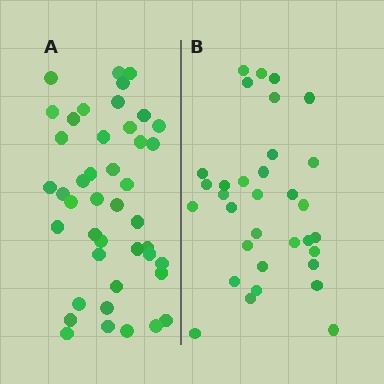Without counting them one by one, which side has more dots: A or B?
Region A (the left region) has more dots.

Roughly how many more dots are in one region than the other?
Region A has roughly 10 or so more dots than region B.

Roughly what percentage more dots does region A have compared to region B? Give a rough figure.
About 30% more.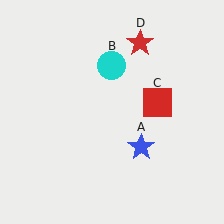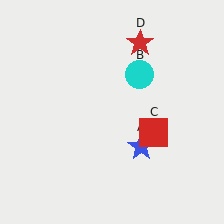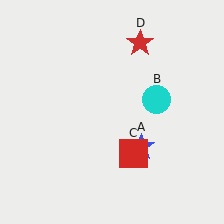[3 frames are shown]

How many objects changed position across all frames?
2 objects changed position: cyan circle (object B), red square (object C).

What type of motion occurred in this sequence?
The cyan circle (object B), red square (object C) rotated clockwise around the center of the scene.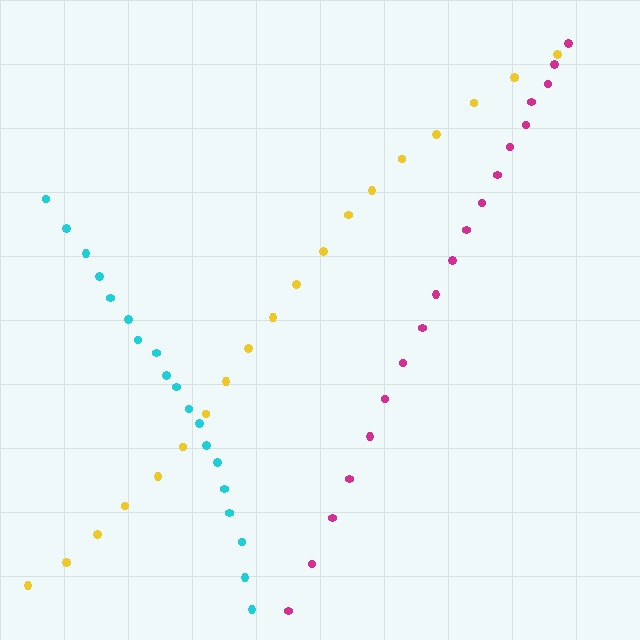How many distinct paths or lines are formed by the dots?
There are 3 distinct paths.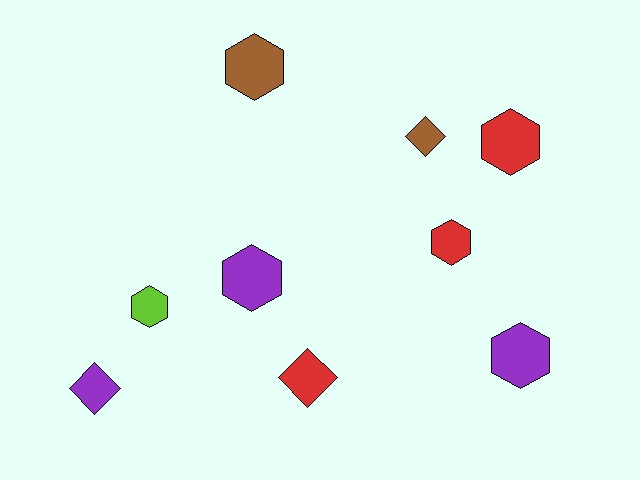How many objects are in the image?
There are 9 objects.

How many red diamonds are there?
There is 1 red diamond.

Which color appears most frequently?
Purple, with 3 objects.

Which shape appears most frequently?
Hexagon, with 6 objects.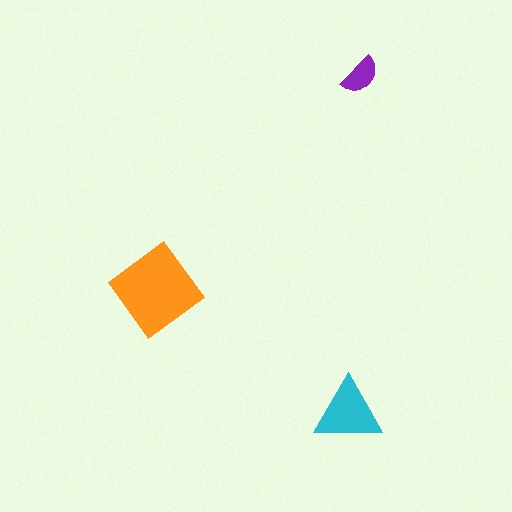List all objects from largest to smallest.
The orange diamond, the cyan triangle, the purple semicircle.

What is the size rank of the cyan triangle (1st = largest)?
2nd.